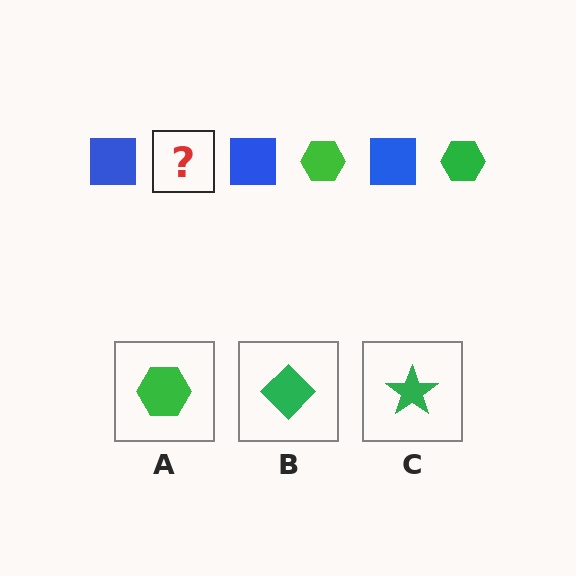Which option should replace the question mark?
Option A.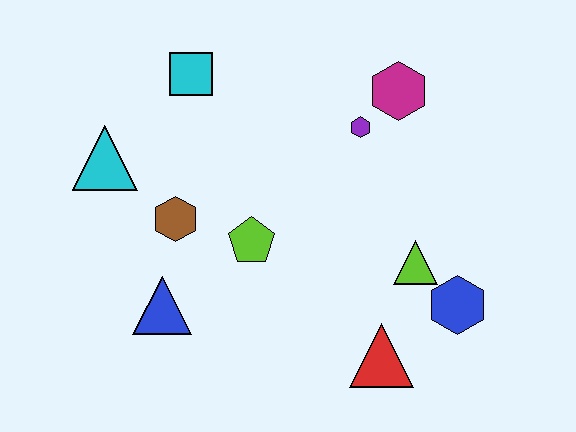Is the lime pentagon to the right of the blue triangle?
Yes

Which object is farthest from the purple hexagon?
The blue triangle is farthest from the purple hexagon.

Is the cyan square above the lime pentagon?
Yes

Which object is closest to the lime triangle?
The blue hexagon is closest to the lime triangle.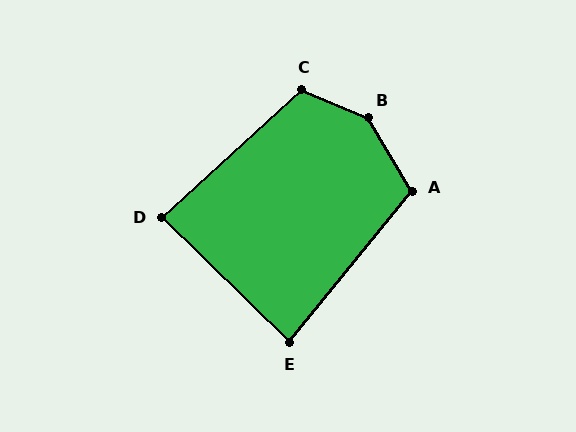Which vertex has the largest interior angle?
B, at approximately 144 degrees.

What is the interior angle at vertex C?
Approximately 115 degrees (obtuse).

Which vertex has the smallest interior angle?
E, at approximately 85 degrees.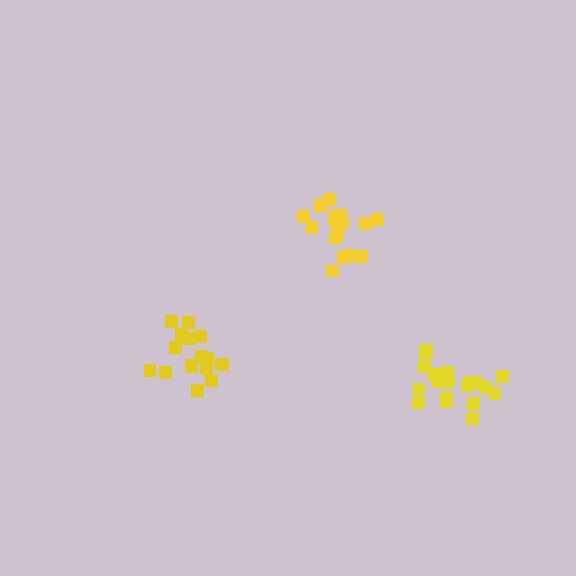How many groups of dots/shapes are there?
There are 3 groups.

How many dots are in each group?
Group 1: 17 dots, Group 2: 21 dots, Group 3: 16 dots (54 total).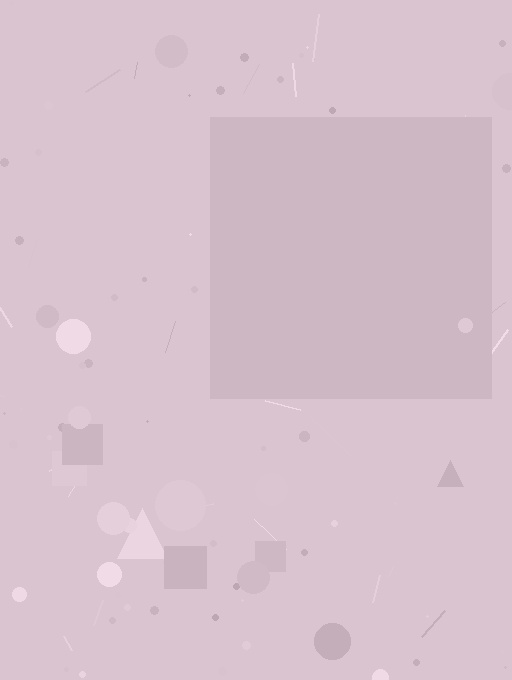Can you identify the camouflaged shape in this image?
The camouflaged shape is a square.